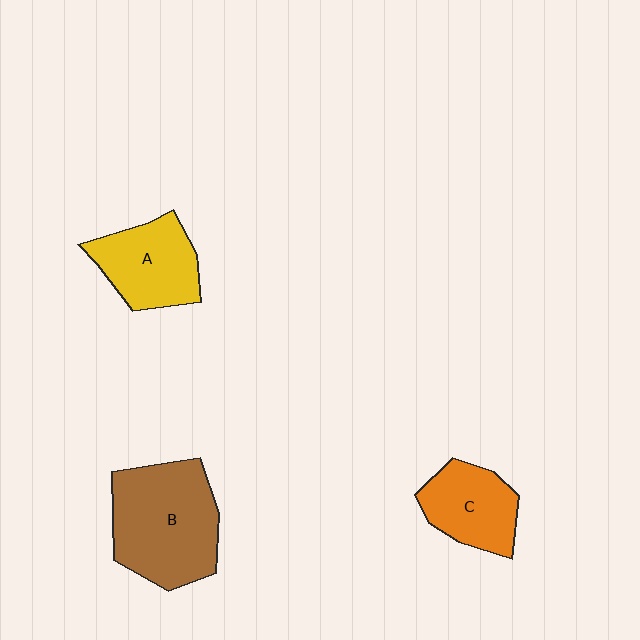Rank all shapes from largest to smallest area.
From largest to smallest: B (brown), A (yellow), C (orange).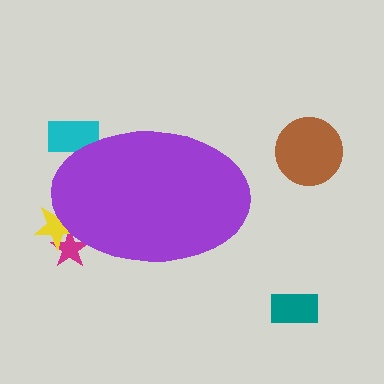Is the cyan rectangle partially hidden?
Yes, the cyan rectangle is partially hidden behind the purple ellipse.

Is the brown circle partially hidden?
No, the brown circle is fully visible.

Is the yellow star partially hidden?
Yes, the yellow star is partially hidden behind the purple ellipse.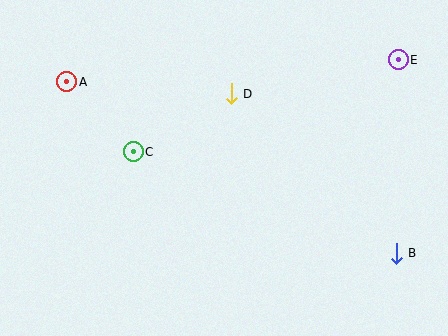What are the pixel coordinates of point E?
Point E is at (398, 60).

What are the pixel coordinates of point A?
Point A is at (67, 82).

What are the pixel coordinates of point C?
Point C is at (133, 152).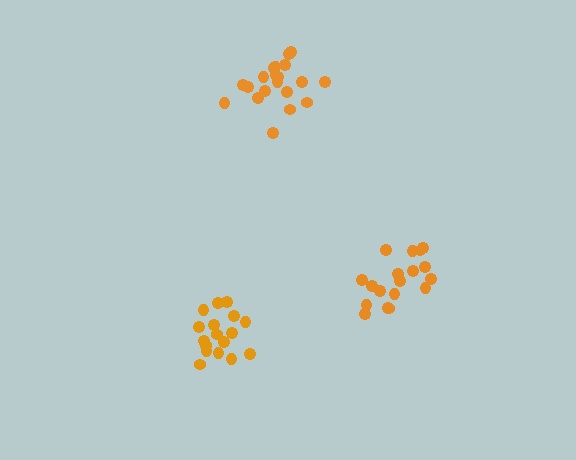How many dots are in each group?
Group 1: 17 dots, Group 2: 20 dots, Group 3: 18 dots (55 total).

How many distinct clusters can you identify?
There are 3 distinct clusters.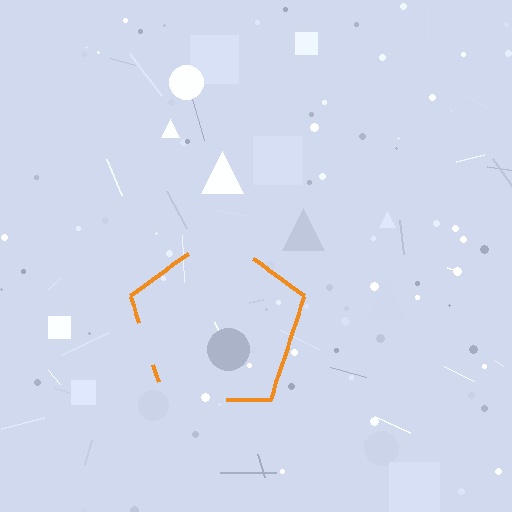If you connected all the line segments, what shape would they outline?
They would outline a pentagon.